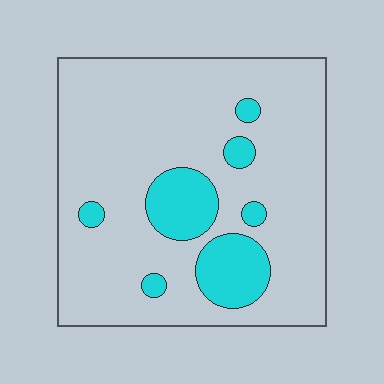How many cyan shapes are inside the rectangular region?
7.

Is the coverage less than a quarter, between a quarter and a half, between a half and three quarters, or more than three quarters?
Less than a quarter.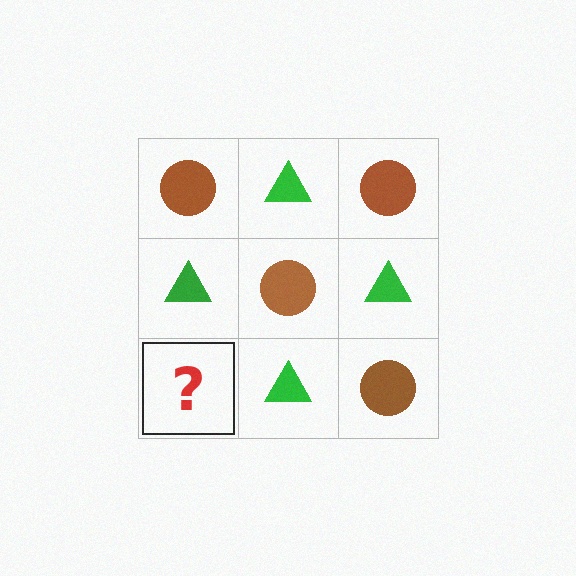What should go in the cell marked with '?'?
The missing cell should contain a brown circle.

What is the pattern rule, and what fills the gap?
The rule is that it alternates brown circle and green triangle in a checkerboard pattern. The gap should be filled with a brown circle.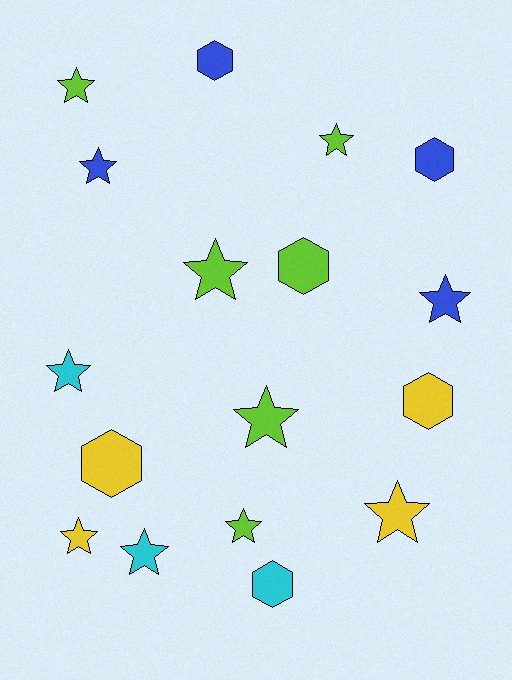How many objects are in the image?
There are 17 objects.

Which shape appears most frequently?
Star, with 11 objects.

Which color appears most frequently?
Lime, with 6 objects.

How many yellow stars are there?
There are 2 yellow stars.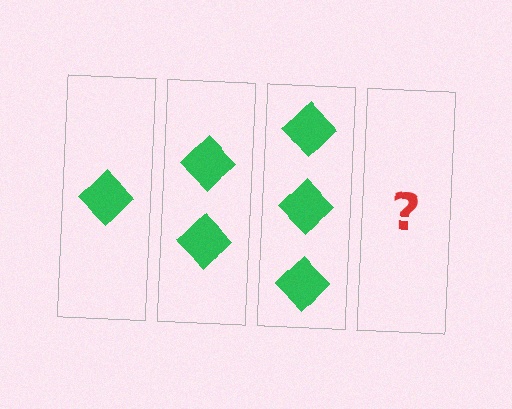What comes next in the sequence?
The next element should be 4 diamonds.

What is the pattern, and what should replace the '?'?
The pattern is that each step adds one more diamond. The '?' should be 4 diamonds.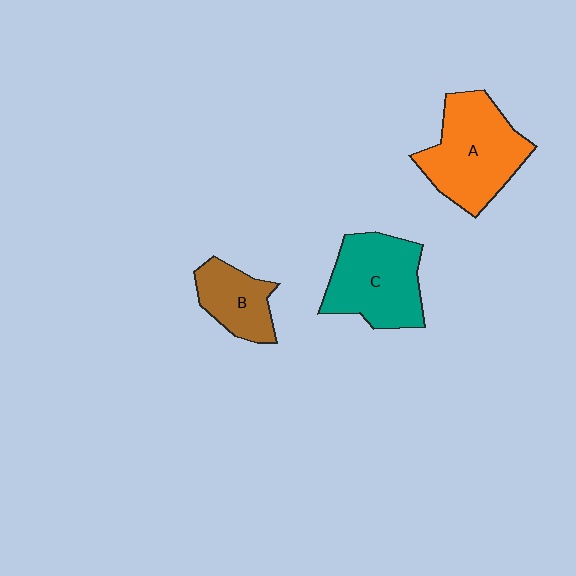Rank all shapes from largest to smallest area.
From largest to smallest: A (orange), C (teal), B (brown).